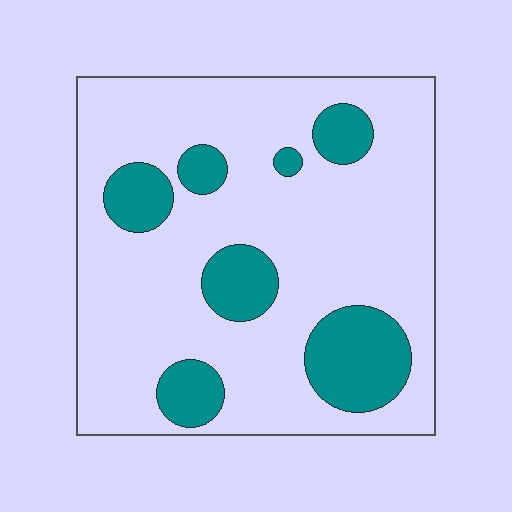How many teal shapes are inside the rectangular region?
7.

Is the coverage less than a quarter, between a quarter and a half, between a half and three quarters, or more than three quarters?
Less than a quarter.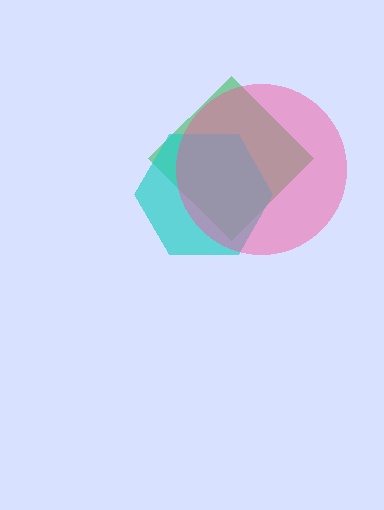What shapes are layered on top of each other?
The layered shapes are: a green diamond, a cyan hexagon, a pink circle.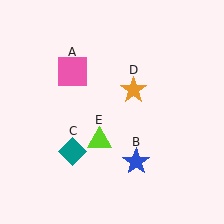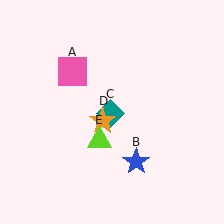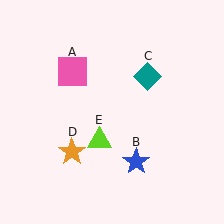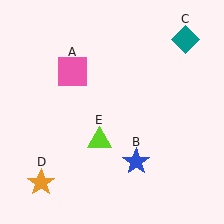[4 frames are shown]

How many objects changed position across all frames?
2 objects changed position: teal diamond (object C), orange star (object D).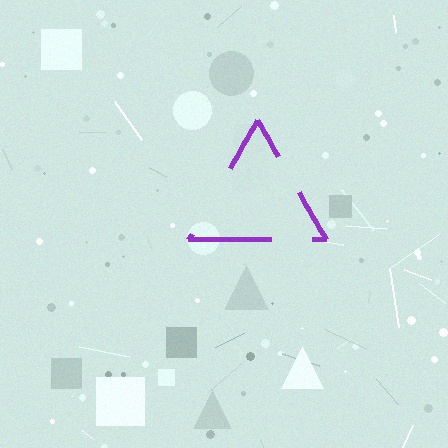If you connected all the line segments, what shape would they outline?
They would outline a triangle.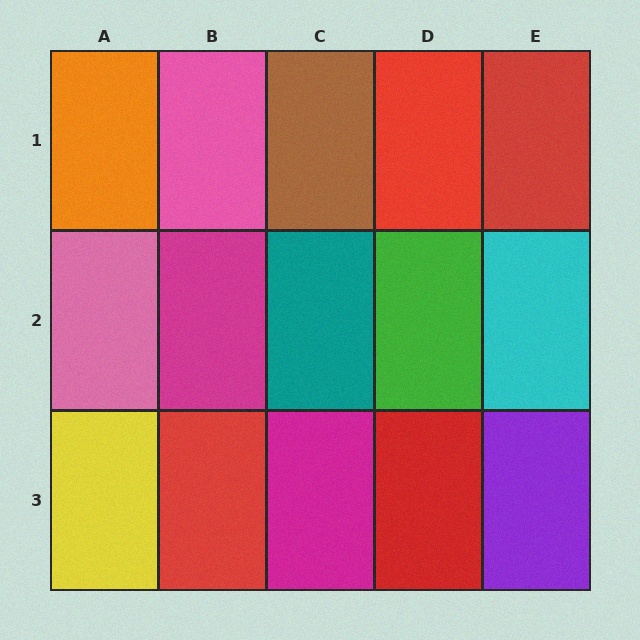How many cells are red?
4 cells are red.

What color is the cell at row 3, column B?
Red.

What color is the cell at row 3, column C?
Magenta.